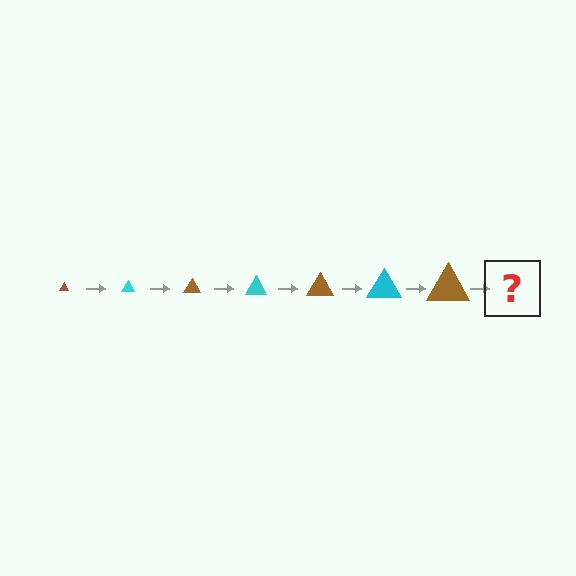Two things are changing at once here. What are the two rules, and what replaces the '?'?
The two rules are that the triangle grows larger each step and the color cycles through brown and cyan. The '?' should be a cyan triangle, larger than the previous one.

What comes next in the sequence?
The next element should be a cyan triangle, larger than the previous one.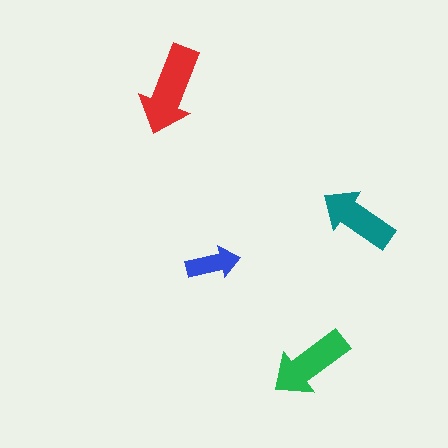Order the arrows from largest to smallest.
the red one, the green one, the teal one, the blue one.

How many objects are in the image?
There are 4 objects in the image.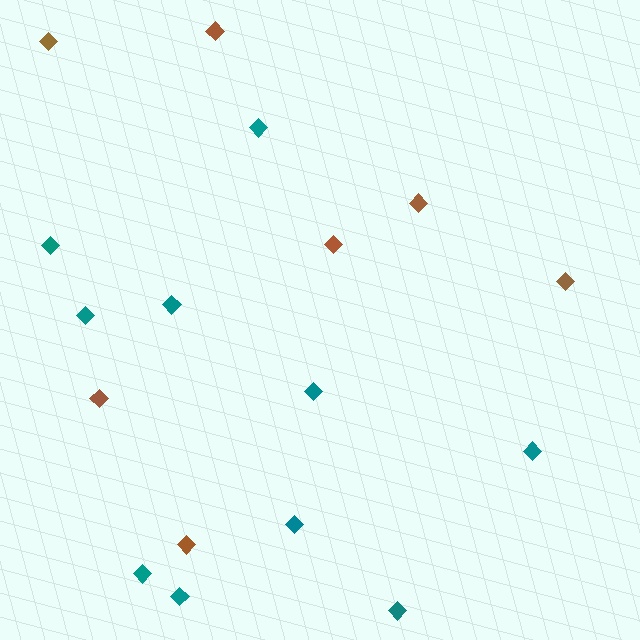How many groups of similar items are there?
There are 2 groups: one group of teal diamonds (10) and one group of brown diamonds (7).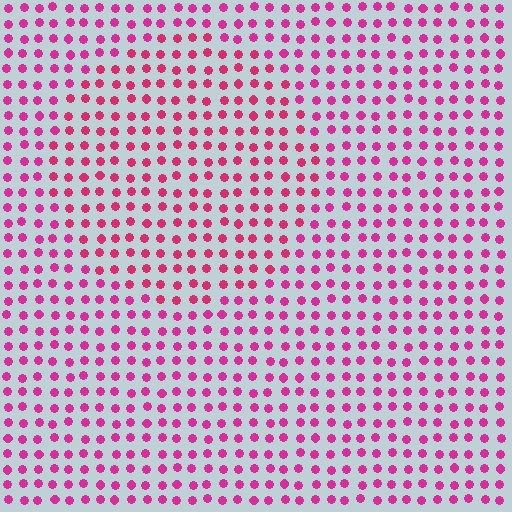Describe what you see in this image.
The image is filled with small magenta elements in a uniform arrangement. A circle-shaped region is visible where the elements are tinted to a slightly different hue, forming a subtle color boundary.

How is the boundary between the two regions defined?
The boundary is defined purely by a slight shift in hue (about 15 degrees). Spacing, size, and orientation are identical on both sides.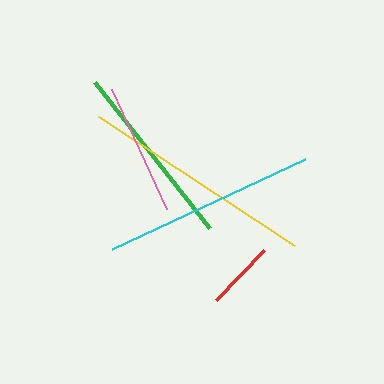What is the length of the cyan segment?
The cyan segment is approximately 213 pixels long.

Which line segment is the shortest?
The red line is the shortest at approximately 69 pixels.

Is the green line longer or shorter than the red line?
The green line is longer than the red line.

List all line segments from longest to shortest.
From longest to shortest: yellow, cyan, green, pink, red.